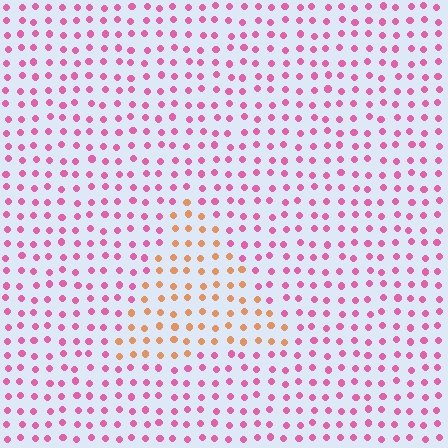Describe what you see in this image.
The image is filled with small pink elements in a uniform arrangement. A triangle-shaped region is visible where the elements are tinted to a slightly different hue, forming a subtle color boundary.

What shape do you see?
I see a triangle.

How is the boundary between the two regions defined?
The boundary is defined purely by a slight shift in hue (about 57 degrees). Spacing, size, and orientation are identical on both sides.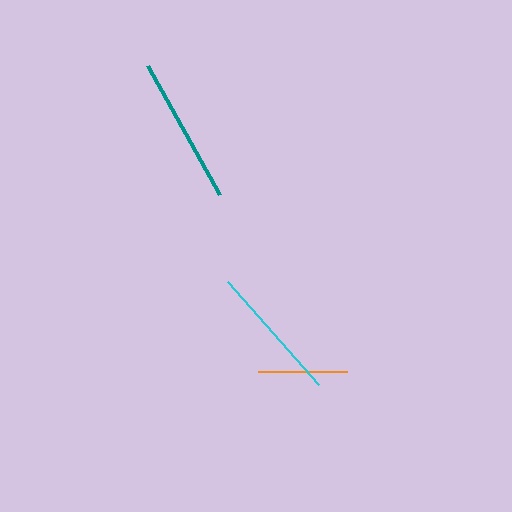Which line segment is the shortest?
The orange line is the shortest at approximately 88 pixels.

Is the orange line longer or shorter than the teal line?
The teal line is longer than the orange line.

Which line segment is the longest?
The teal line is the longest at approximately 148 pixels.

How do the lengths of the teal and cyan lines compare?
The teal and cyan lines are approximately the same length.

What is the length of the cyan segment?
The cyan segment is approximately 138 pixels long.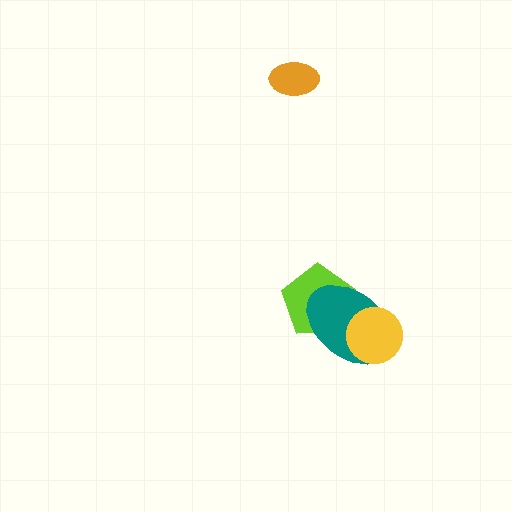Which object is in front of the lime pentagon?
The teal ellipse is in front of the lime pentagon.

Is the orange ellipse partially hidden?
No, no other shape covers it.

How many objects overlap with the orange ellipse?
0 objects overlap with the orange ellipse.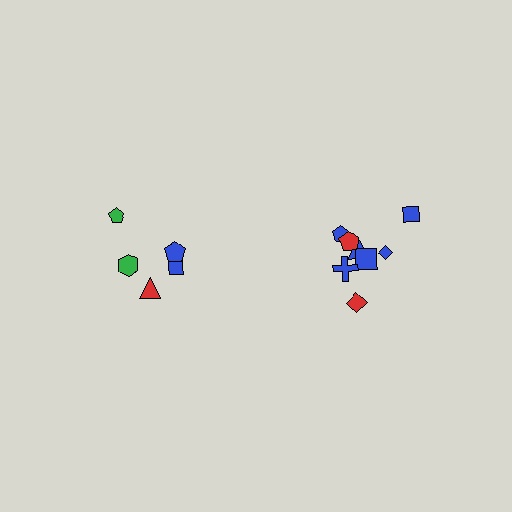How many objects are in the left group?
There are 5 objects.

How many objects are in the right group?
There are 8 objects.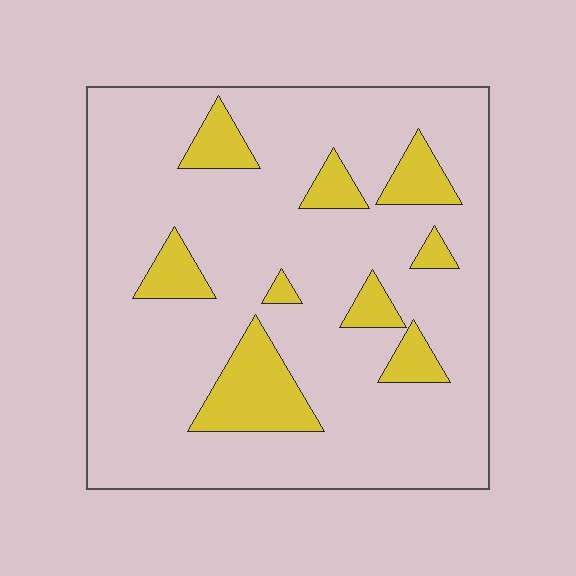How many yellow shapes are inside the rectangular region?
9.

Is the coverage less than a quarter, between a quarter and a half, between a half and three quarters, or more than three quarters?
Less than a quarter.